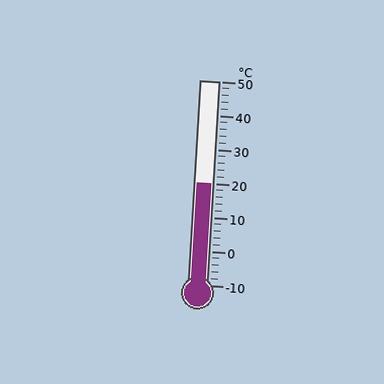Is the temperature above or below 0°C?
The temperature is above 0°C.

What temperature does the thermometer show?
The thermometer shows approximately 20°C.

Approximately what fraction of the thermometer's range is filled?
The thermometer is filled to approximately 50% of its range.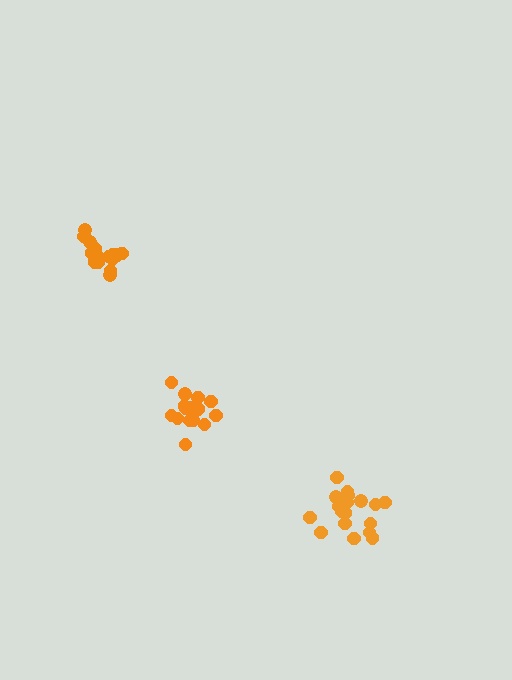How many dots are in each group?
Group 1: 16 dots, Group 2: 15 dots, Group 3: 18 dots (49 total).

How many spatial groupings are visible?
There are 3 spatial groupings.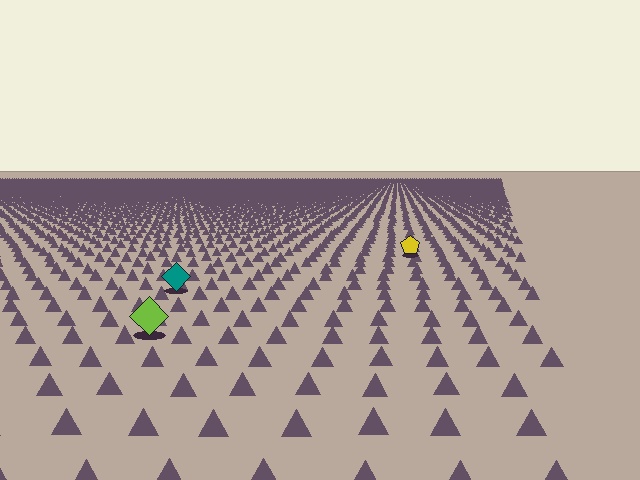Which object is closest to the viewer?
The lime diamond is closest. The texture marks near it are larger and more spread out.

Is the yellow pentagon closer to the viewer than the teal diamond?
No. The teal diamond is closer — you can tell from the texture gradient: the ground texture is coarser near it.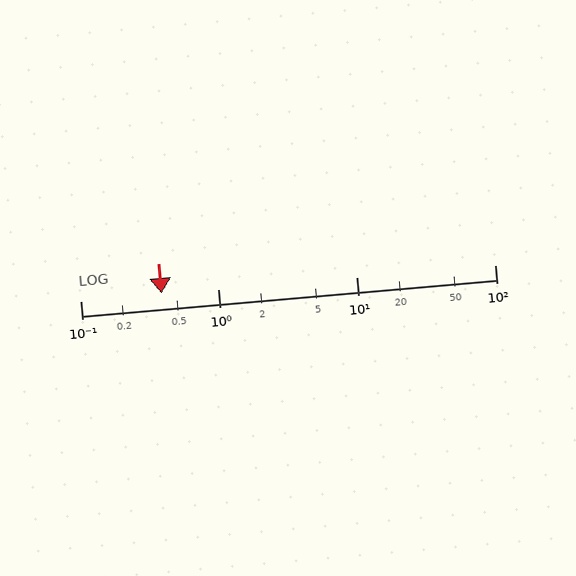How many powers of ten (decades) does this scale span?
The scale spans 3 decades, from 0.1 to 100.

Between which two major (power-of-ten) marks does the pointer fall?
The pointer is between 0.1 and 1.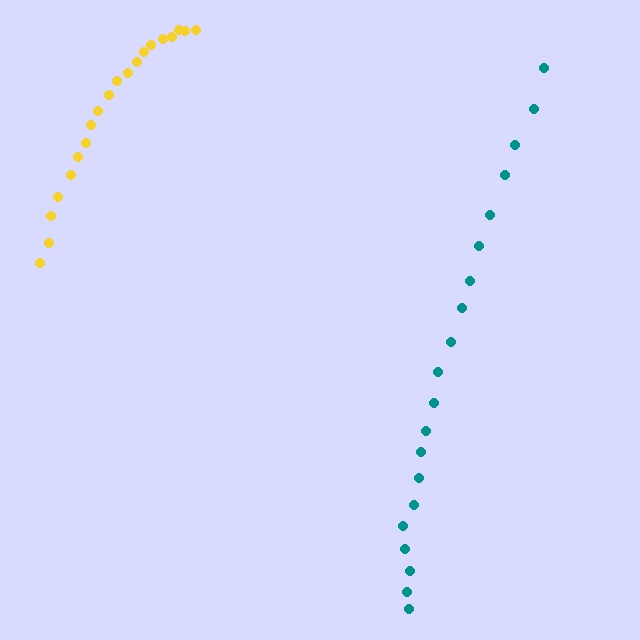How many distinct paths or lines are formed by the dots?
There are 2 distinct paths.